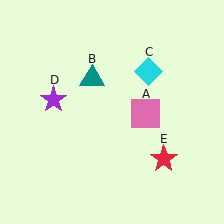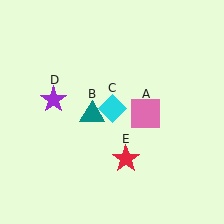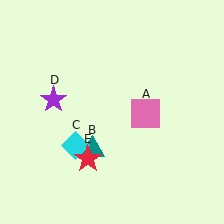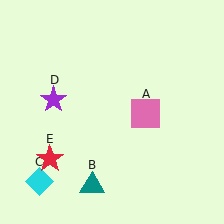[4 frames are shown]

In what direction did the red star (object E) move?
The red star (object E) moved left.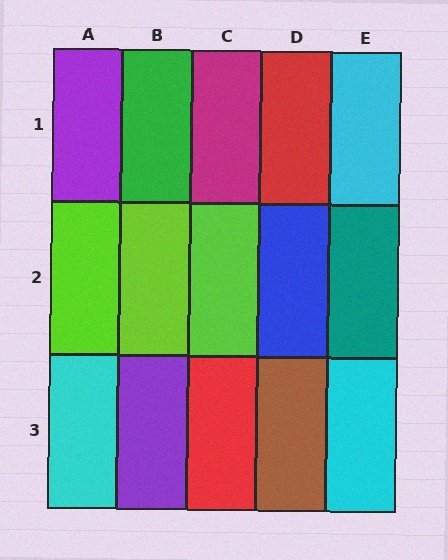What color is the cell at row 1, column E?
Cyan.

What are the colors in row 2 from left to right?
Lime, lime, lime, blue, teal.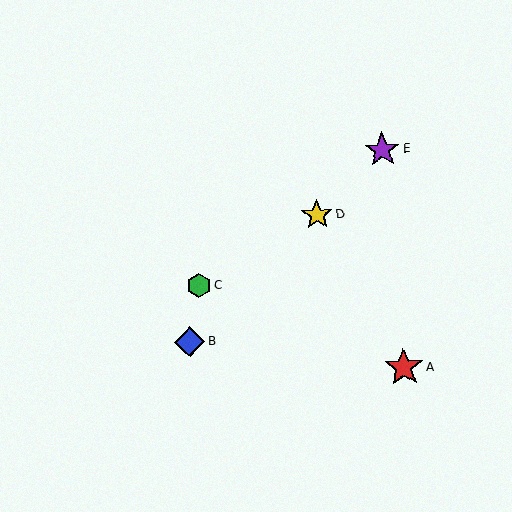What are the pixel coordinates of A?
Object A is at (404, 367).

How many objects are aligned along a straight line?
3 objects (B, D, E) are aligned along a straight line.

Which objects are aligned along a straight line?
Objects B, D, E are aligned along a straight line.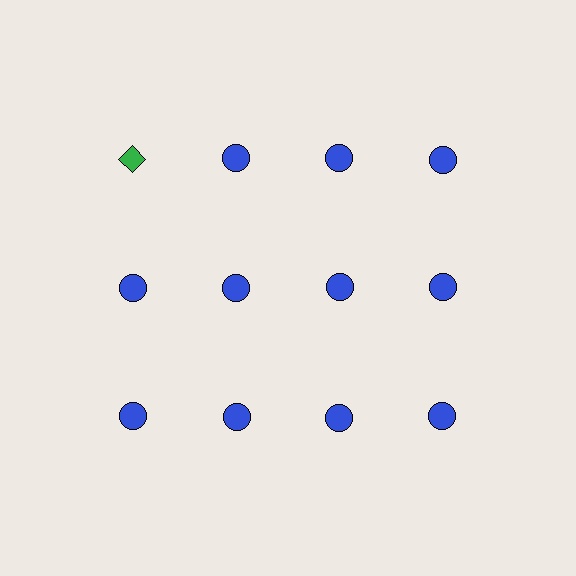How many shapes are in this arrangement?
There are 12 shapes arranged in a grid pattern.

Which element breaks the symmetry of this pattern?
The green diamond in the top row, leftmost column breaks the symmetry. All other shapes are blue circles.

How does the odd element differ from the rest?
It differs in both color (green instead of blue) and shape (diamond instead of circle).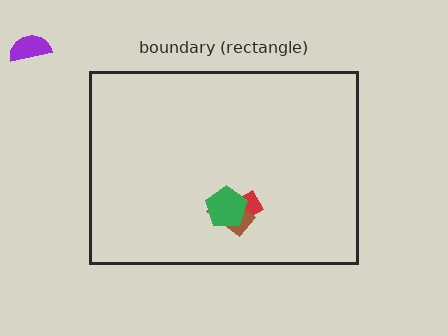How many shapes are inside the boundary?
3 inside, 1 outside.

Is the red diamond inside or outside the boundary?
Inside.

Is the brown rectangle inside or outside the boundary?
Inside.